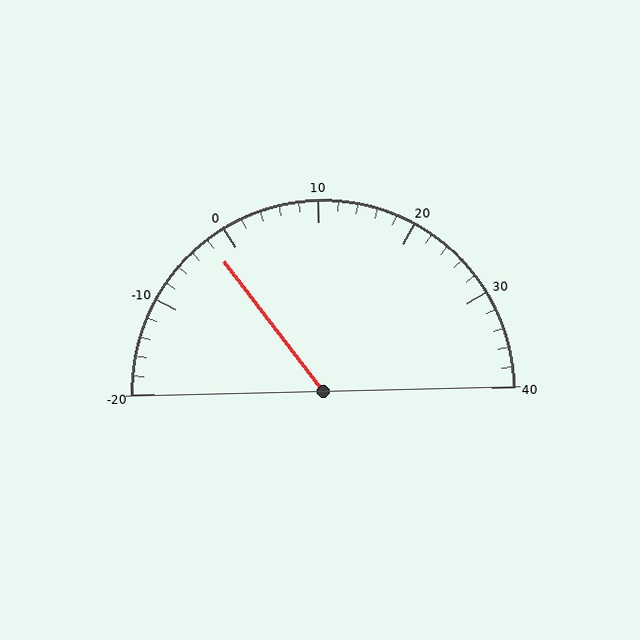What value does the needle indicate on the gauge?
The needle indicates approximately -2.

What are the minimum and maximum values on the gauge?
The gauge ranges from -20 to 40.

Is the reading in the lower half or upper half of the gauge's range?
The reading is in the lower half of the range (-20 to 40).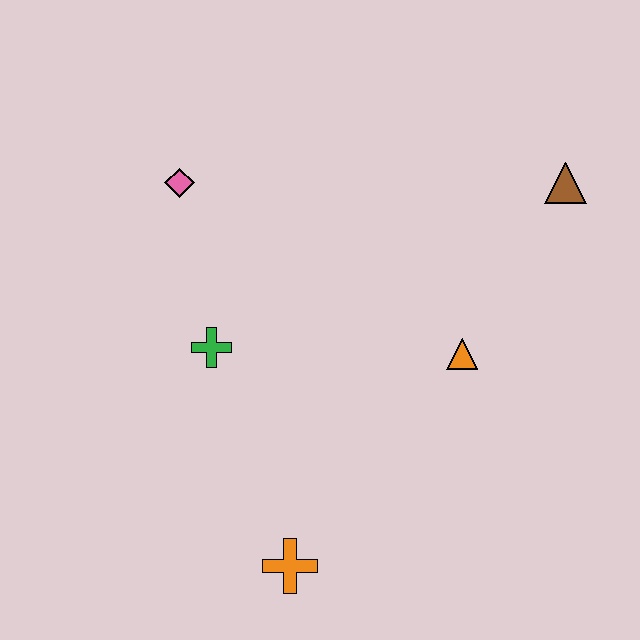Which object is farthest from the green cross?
The brown triangle is farthest from the green cross.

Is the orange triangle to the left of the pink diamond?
No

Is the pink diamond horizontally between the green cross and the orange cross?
No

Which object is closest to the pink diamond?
The green cross is closest to the pink diamond.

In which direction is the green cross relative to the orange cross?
The green cross is above the orange cross.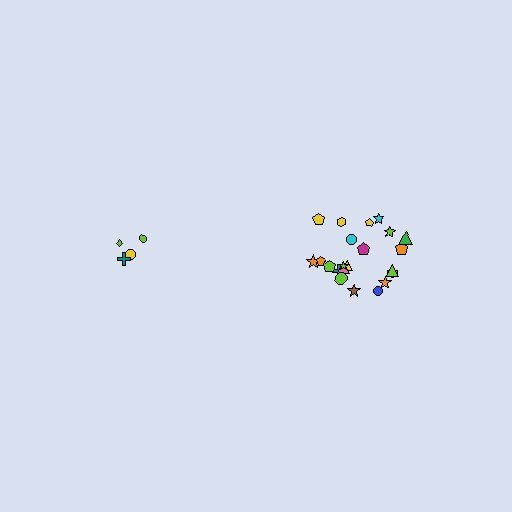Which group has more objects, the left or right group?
The right group.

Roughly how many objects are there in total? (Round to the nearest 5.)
Roughly 25 objects in total.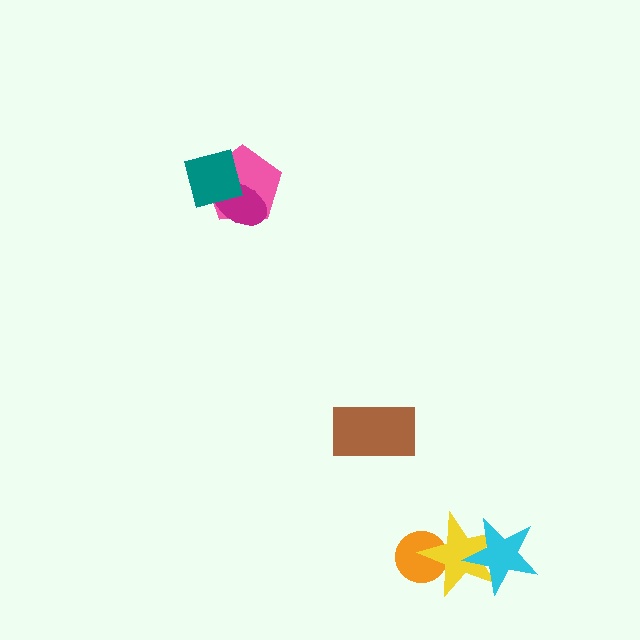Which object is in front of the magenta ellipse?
The teal square is in front of the magenta ellipse.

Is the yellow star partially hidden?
Yes, it is partially covered by another shape.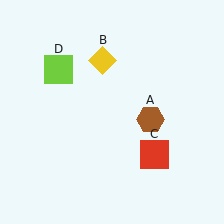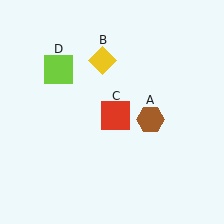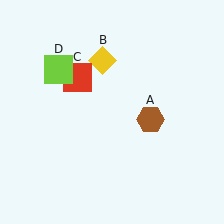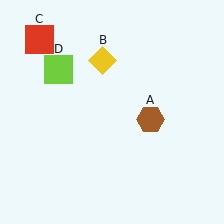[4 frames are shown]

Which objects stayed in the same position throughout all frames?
Brown hexagon (object A) and yellow diamond (object B) and lime square (object D) remained stationary.